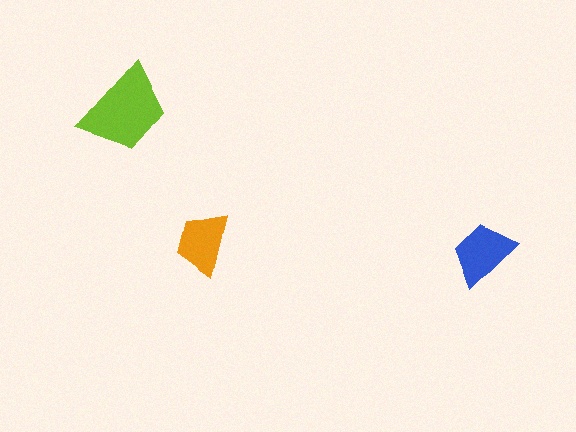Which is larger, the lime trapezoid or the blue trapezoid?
The lime one.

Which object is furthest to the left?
The lime trapezoid is leftmost.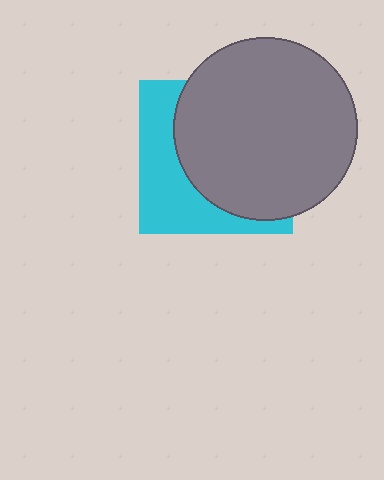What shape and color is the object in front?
The object in front is a gray circle.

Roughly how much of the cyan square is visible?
A small part of it is visible (roughly 37%).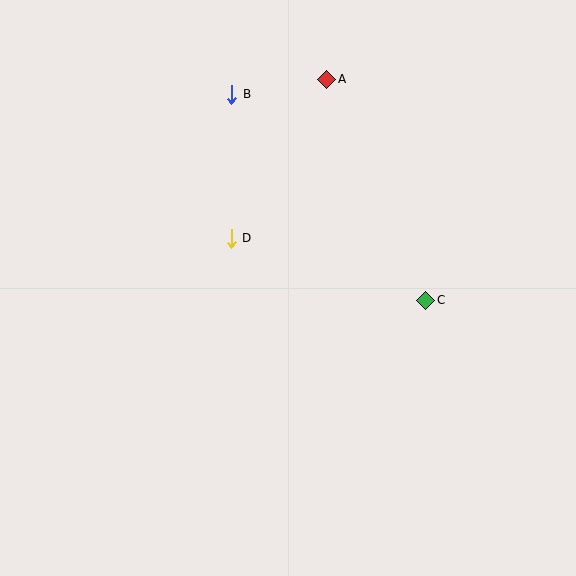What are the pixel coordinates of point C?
Point C is at (426, 300).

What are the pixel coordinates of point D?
Point D is at (231, 238).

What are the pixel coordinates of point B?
Point B is at (232, 94).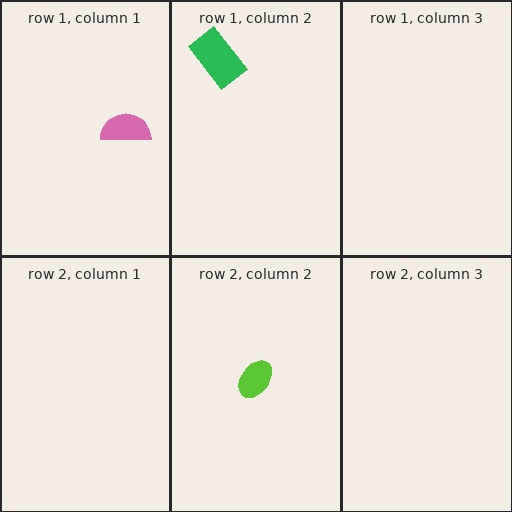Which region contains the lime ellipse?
The row 2, column 2 region.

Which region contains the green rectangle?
The row 1, column 2 region.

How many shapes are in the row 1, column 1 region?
1.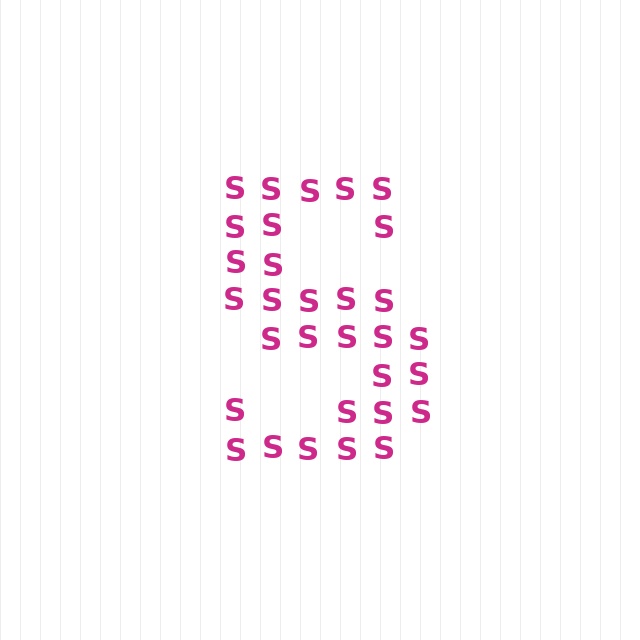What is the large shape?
The large shape is the letter S.